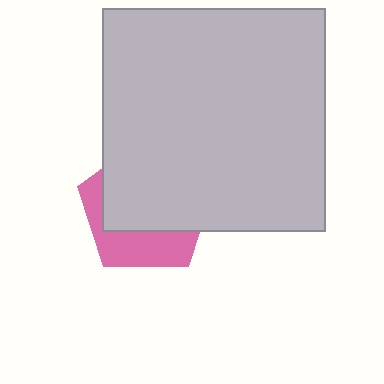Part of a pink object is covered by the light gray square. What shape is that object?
It is a pentagon.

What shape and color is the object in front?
The object in front is a light gray square.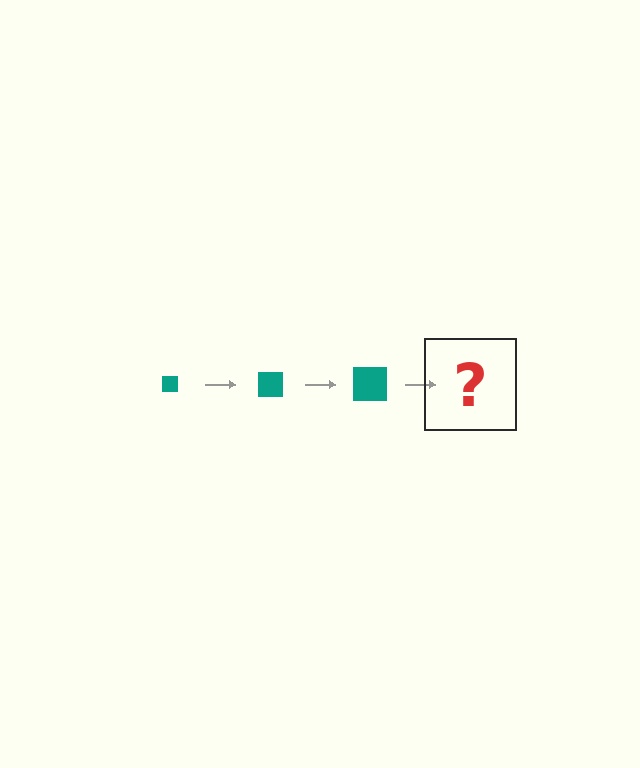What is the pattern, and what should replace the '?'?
The pattern is that the square gets progressively larger each step. The '?' should be a teal square, larger than the previous one.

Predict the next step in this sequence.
The next step is a teal square, larger than the previous one.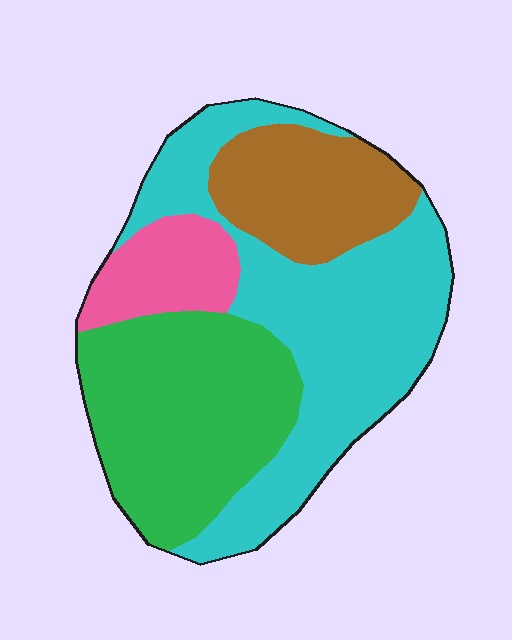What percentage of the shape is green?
Green takes up between a quarter and a half of the shape.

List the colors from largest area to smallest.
From largest to smallest: cyan, green, brown, pink.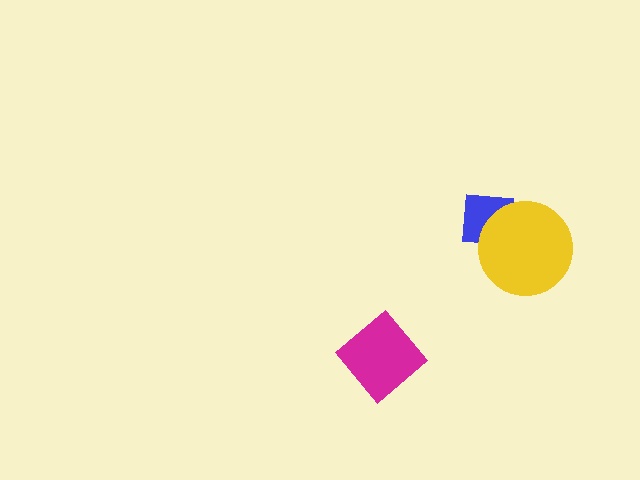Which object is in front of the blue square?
The yellow circle is in front of the blue square.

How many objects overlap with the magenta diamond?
0 objects overlap with the magenta diamond.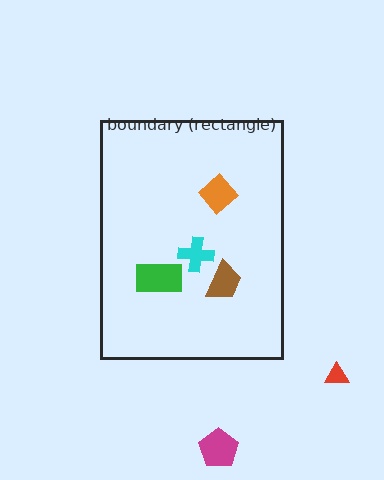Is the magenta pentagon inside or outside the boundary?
Outside.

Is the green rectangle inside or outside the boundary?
Inside.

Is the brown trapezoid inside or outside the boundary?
Inside.